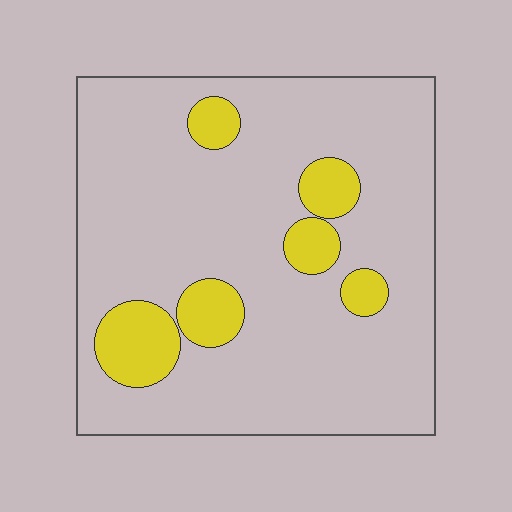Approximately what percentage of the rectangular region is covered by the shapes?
Approximately 15%.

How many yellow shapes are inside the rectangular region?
6.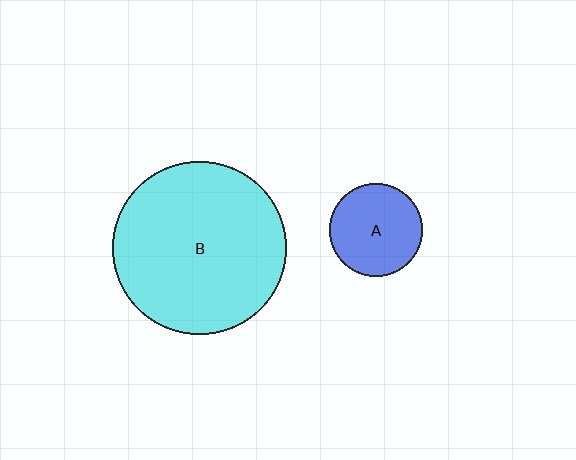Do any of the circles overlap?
No, none of the circles overlap.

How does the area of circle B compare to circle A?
Approximately 3.5 times.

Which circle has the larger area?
Circle B (cyan).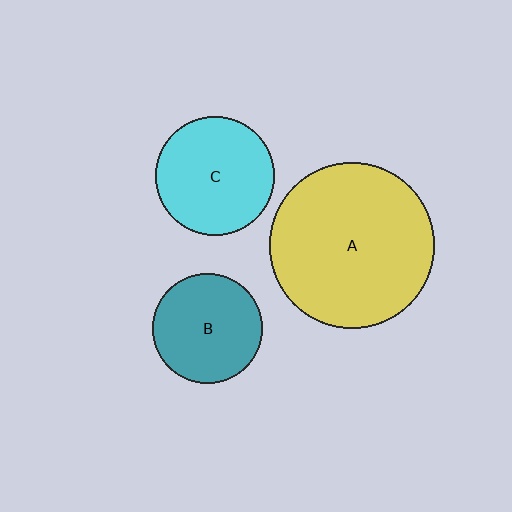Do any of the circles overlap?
No, none of the circles overlap.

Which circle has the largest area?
Circle A (yellow).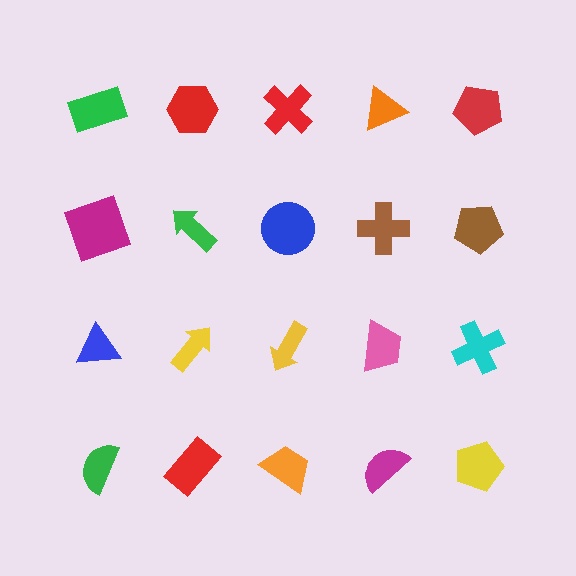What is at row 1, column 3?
A red cross.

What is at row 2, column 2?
A green arrow.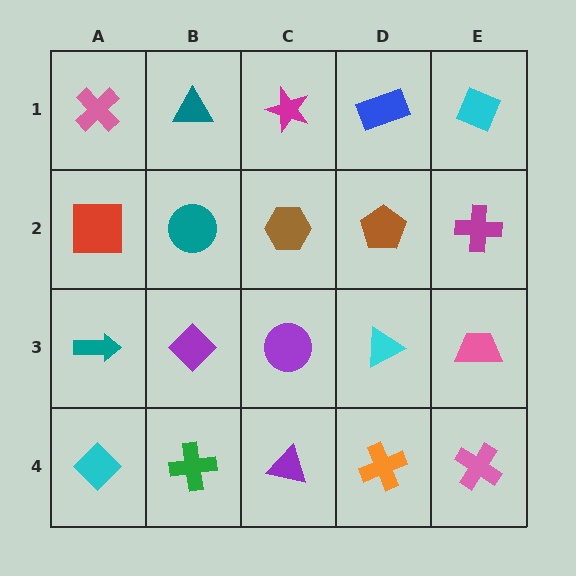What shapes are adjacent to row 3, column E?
A magenta cross (row 2, column E), a pink cross (row 4, column E), a cyan triangle (row 3, column D).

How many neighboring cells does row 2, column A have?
3.